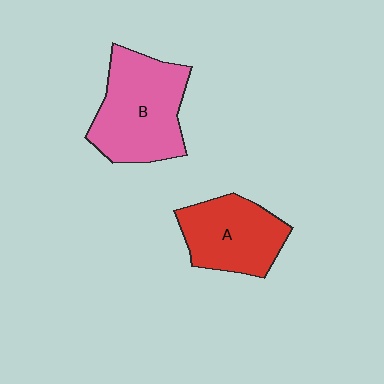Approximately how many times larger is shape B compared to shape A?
Approximately 1.3 times.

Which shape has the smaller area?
Shape A (red).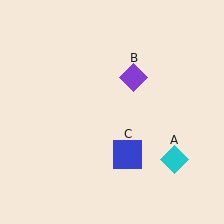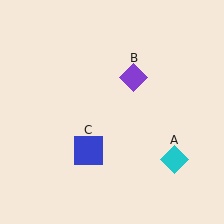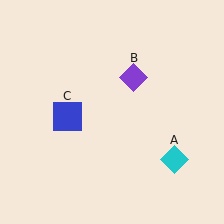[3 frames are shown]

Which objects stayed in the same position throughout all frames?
Cyan diamond (object A) and purple diamond (object B) remained stationary.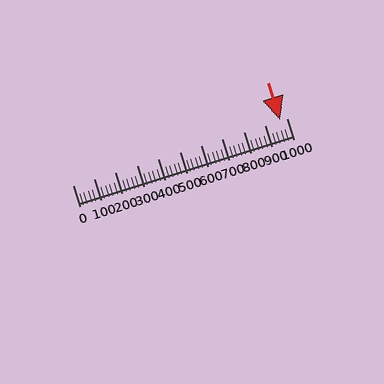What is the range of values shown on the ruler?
The ruler shows values from 0 to 1000.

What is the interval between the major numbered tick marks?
The major tick marks are spaced 100 units apart.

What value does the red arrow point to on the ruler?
The red arrow points to approximately 969.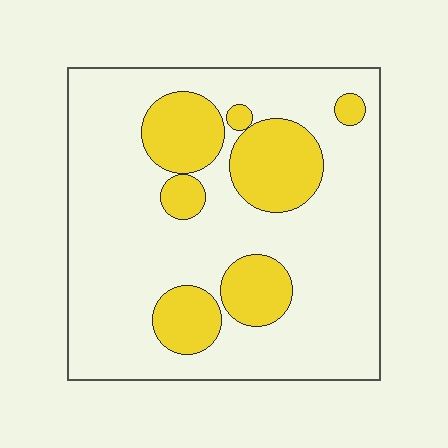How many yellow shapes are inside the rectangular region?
7.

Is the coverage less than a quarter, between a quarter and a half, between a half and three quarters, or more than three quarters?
Less than a quarter.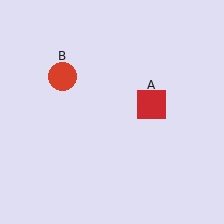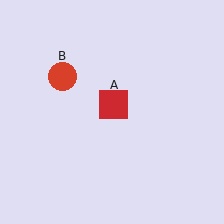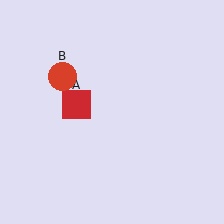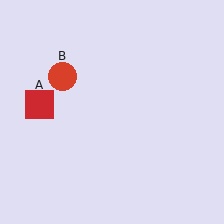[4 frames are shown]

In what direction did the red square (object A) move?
The red square (object A) moved left.